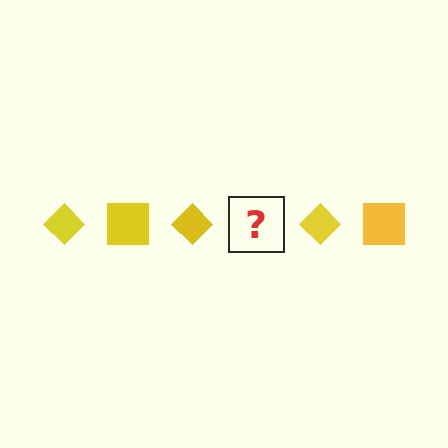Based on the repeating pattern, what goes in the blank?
The blank should be a yellow square.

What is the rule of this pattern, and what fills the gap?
The rule is that the pattern cycles through diamond, square shapes in yellow. The gap should be filled with a yellow square.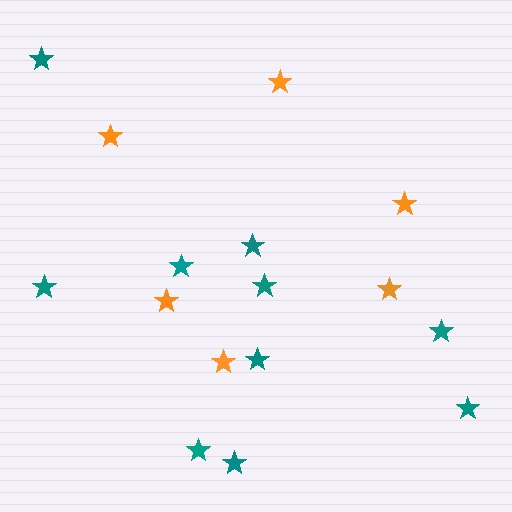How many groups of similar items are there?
There are 2 groups: one group of teal stars (10) and one group of orange stars (6).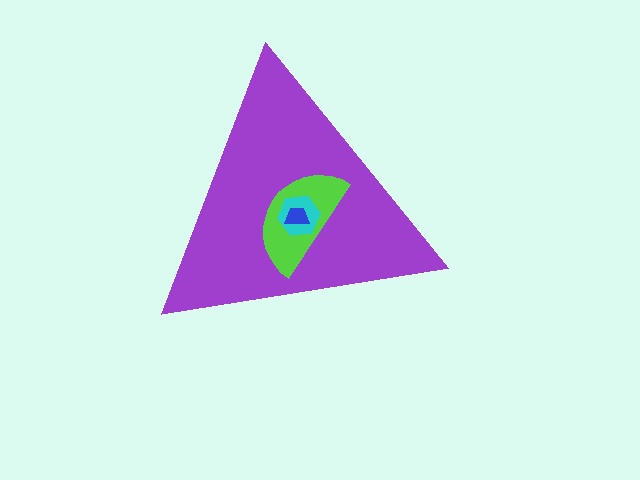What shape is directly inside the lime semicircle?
The cyan hexagon.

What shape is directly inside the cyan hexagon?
The blue trapezoid.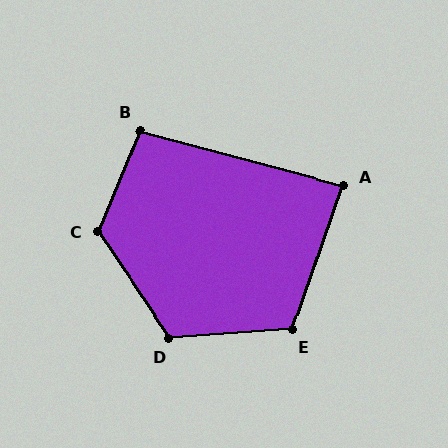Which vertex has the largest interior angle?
C, at approximately 124 degrees.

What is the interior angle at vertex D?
Approximately 120 degrees (obtuse).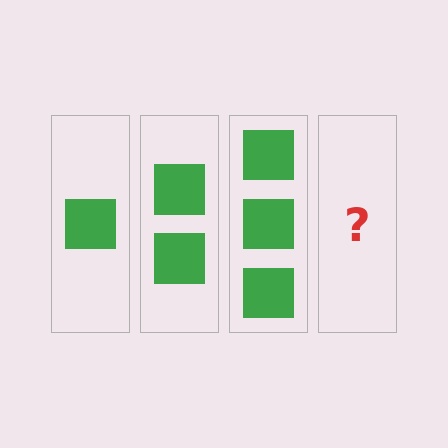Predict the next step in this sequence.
The next step is 4 squares.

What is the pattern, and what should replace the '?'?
The pattern is that each step adds one more square. The '?' should be 4 squares.